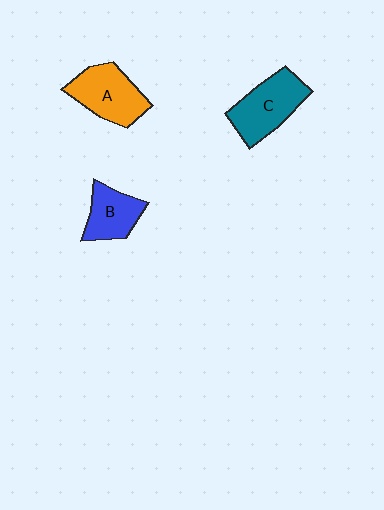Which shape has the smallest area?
Shape B (blue).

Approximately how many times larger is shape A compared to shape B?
Approximately 1.3 times.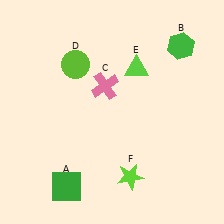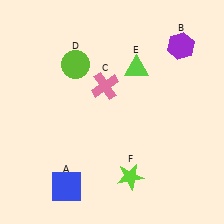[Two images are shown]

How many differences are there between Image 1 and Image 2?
There are 2 differences between the two images.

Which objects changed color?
A changed from green to blue. B changed from green to purple.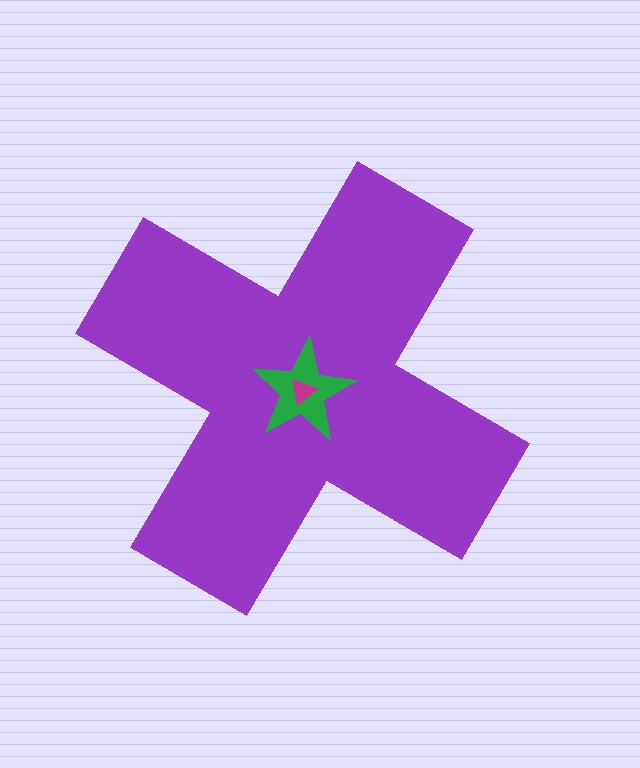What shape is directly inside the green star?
The magenta triangle.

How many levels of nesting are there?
3.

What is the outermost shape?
The purple cross.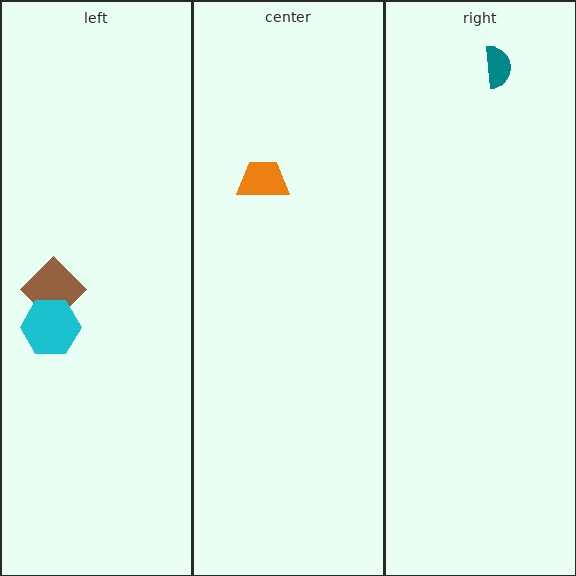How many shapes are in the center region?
1.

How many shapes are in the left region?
2.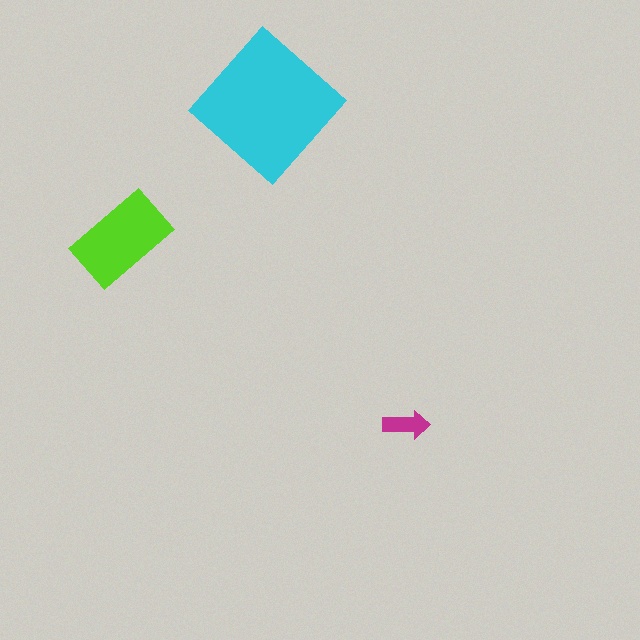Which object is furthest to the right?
The magenta arrow is rightmost.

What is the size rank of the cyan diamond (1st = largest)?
1st.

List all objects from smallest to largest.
The magenta arrow, the lime rectangle, the cyan diamond.